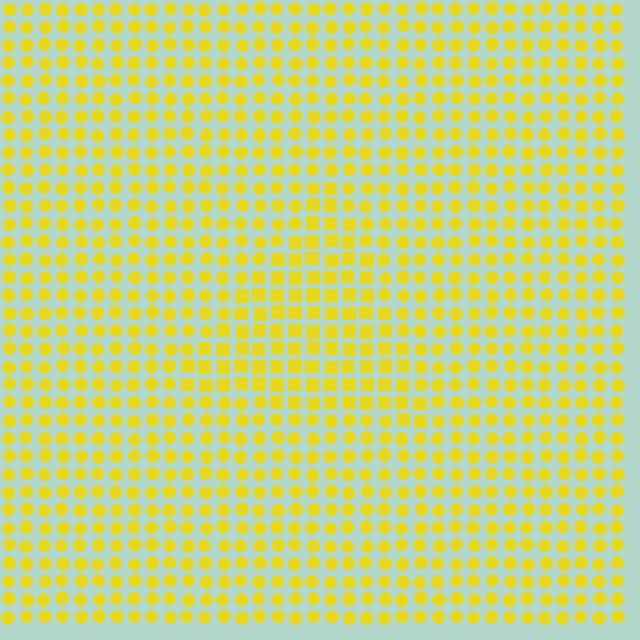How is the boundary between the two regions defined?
The boundary is defined by a change in element shape: squares inside vs. circles outside. All elements share the same color and spacing.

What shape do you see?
I see a triangle.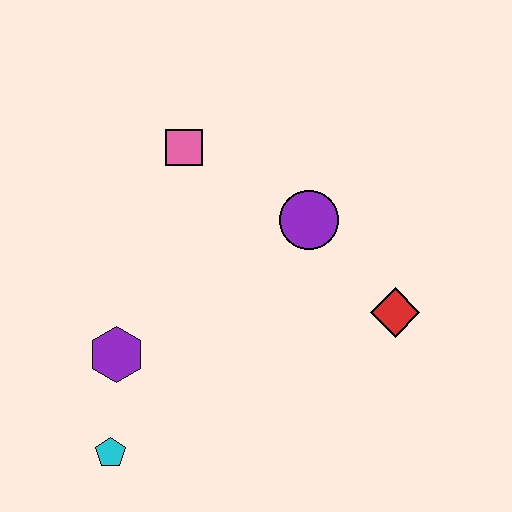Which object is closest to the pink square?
The purple circle is closest to the pink square.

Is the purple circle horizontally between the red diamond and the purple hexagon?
Yes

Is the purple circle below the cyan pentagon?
No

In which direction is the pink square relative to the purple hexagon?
The pink square is above the purple hexagon.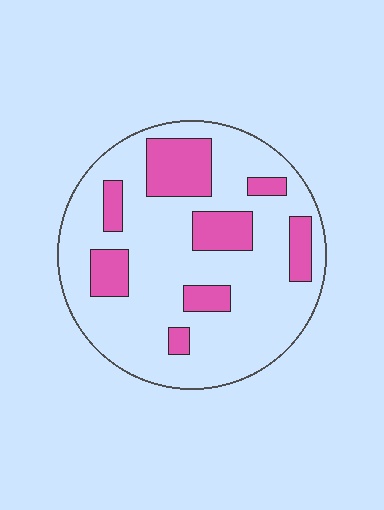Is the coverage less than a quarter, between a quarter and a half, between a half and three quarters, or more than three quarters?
Less than a quarter.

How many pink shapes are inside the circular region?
8.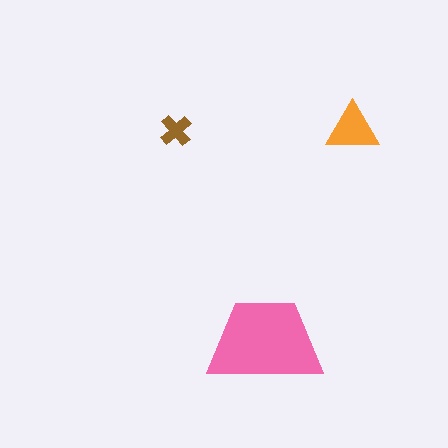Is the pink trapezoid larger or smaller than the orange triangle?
Larger.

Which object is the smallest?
The brown cross.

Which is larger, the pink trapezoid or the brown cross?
The pink trapezoid.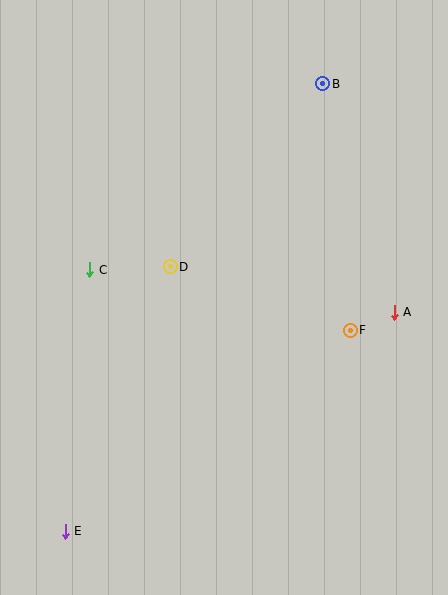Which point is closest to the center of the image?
Point D at (170, 267) is closest to the center.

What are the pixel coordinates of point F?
Point F is at (350, 330).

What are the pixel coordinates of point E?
Point E is at (65, 531).